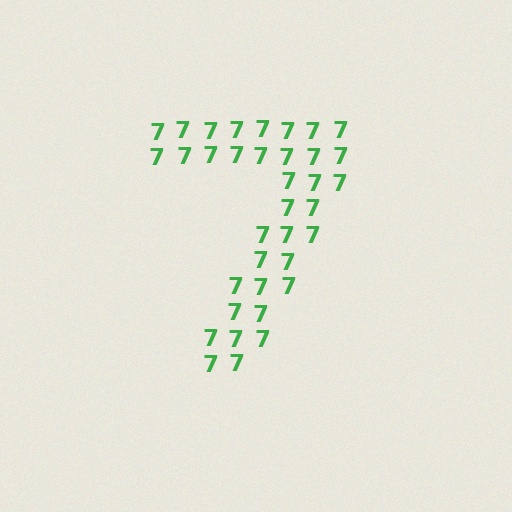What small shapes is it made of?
It is made of small digit 7's.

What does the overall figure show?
The overall figure shows the digit 7.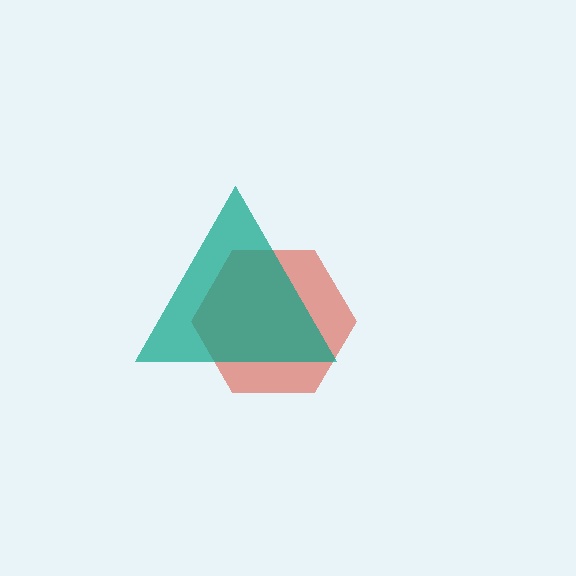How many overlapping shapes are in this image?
There are 2 overlapping shapes in the image.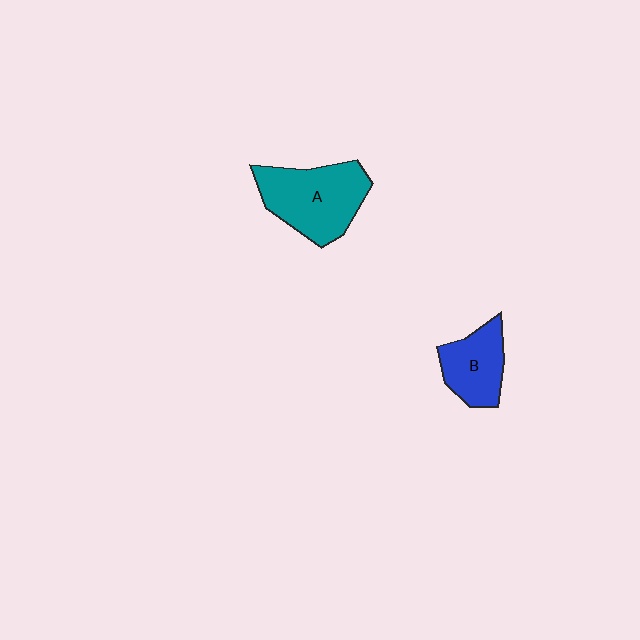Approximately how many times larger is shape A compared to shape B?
Approximately 1.5 times.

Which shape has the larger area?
Shape A (teal).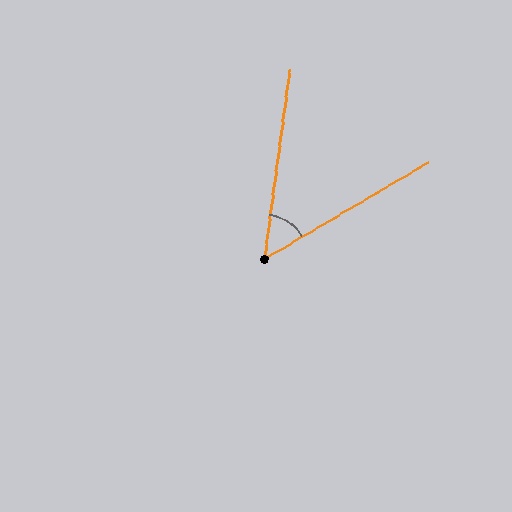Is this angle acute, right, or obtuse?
It is acute.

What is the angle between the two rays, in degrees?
Approximately 52 degrees.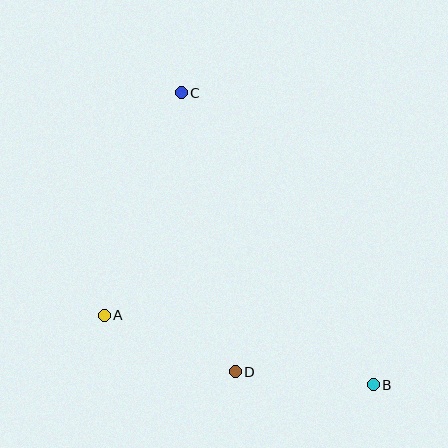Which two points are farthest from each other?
Points B and C are farthest from each other.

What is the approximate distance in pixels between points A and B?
The distance between A and B is approximately 278 pixels.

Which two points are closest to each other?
Points B and D are closest to each other.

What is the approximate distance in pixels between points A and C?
The distance between A and C is approximately 236 pixels.